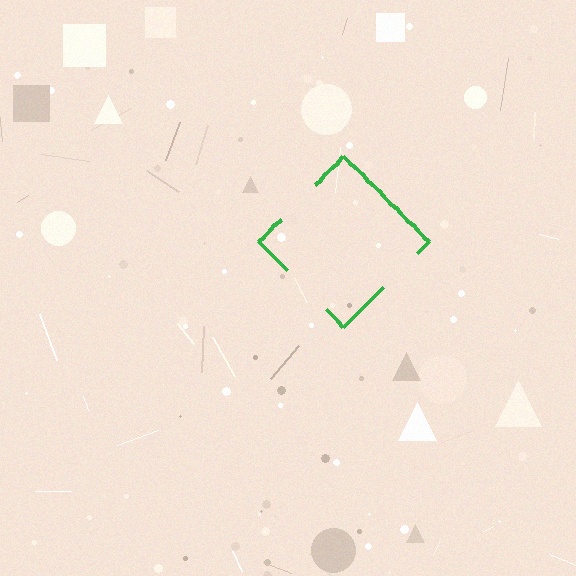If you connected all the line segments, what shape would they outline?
They would outline a diamond.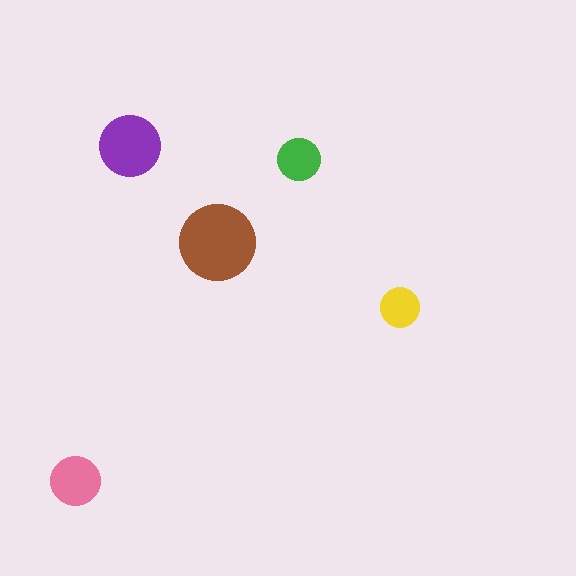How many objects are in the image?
There are 5 objects in the image.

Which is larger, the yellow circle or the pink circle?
The pink one.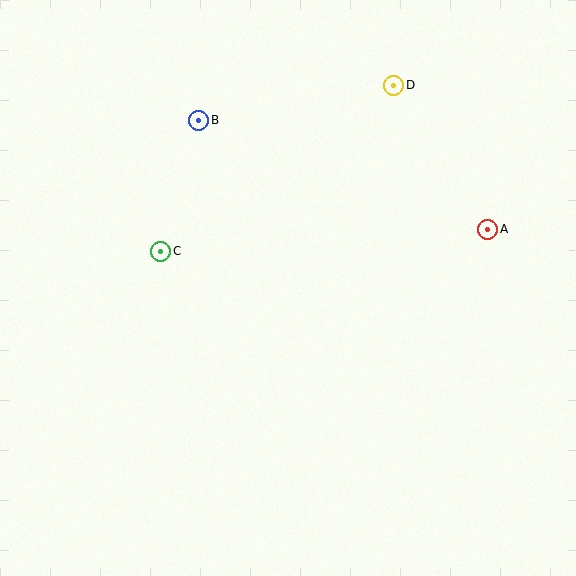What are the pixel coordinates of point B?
Point B is at (199, 120).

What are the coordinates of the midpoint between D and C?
The midpoint between D and C is at (277, 168).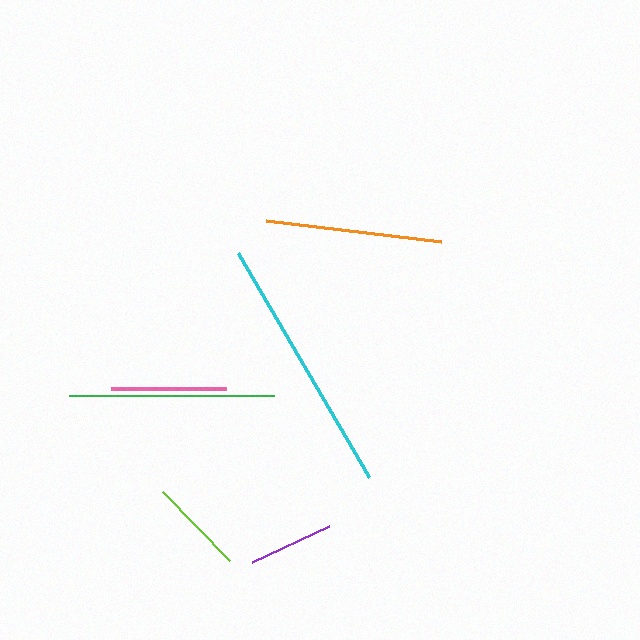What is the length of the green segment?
The green segment is approximately 205 pixels long.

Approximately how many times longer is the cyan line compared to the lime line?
The cyan line is approximately 2.7 times the length of the lime line.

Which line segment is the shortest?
The purple line is the shortest at approximately 85 pixels.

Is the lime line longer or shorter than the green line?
The green line is longer than the lime line.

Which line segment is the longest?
The cyan line is the longest at approximately 260 pixels.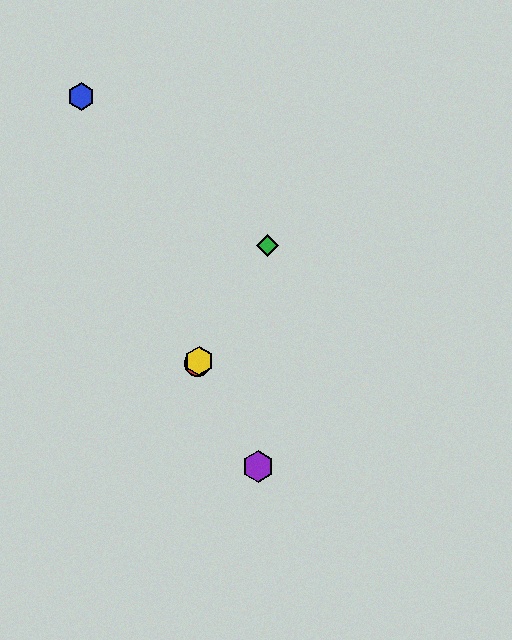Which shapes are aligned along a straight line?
The red circle, the green diamond, the yellow hexagon are aligned along a straight line.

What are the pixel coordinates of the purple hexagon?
The purple hexagon is at (258, 467).